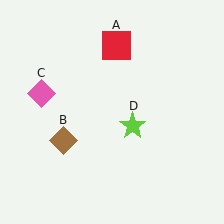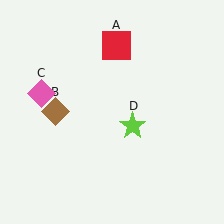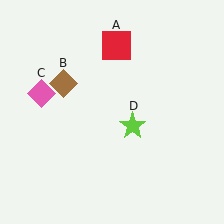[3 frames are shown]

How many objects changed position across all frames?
1 object changed position: brown diamond (object B).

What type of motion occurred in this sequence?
The brown diamond (object B) rotated clockwise around the center of the scene.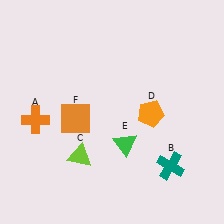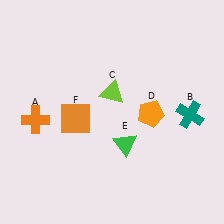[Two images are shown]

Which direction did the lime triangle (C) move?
The lime triangle (C) moved up.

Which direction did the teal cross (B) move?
The teal cross (B) moved up.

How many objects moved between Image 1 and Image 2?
2 objects moved between the two images.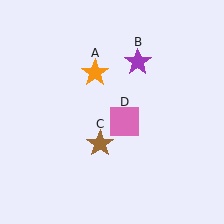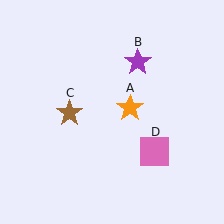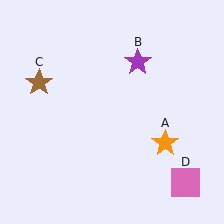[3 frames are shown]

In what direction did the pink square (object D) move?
The pink square (object D) moved down and to the right.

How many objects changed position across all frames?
3 objects changed position: orange star (object A), brown star (object C), pink square (object D).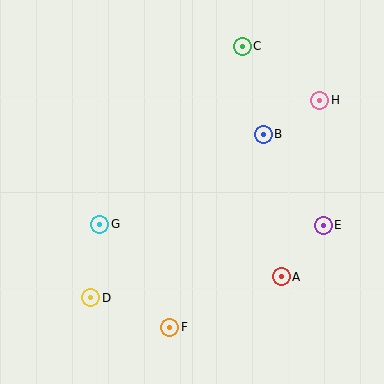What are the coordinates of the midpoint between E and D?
The midpoint between E and D is at (207, 262).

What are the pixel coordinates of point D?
Point D is at (91, 298).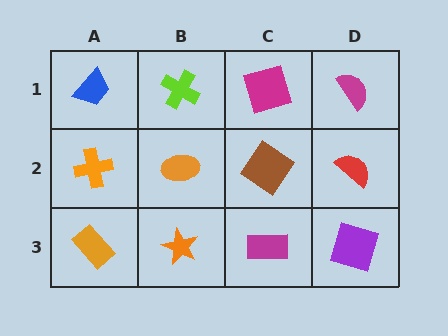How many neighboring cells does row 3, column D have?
2.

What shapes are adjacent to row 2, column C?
A magenta square (row 1, column C), a magenta rectangle (row 3, column C), an orange ellipse (row 2, column B), a red semicircle (row 2, column D).